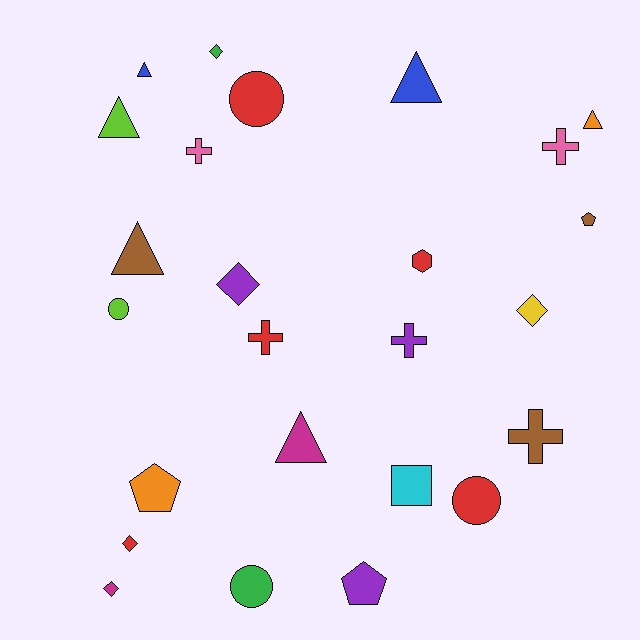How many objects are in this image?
There are 25 objects.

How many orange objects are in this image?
There are 2 orange objects.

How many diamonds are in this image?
There are 5 diamonds.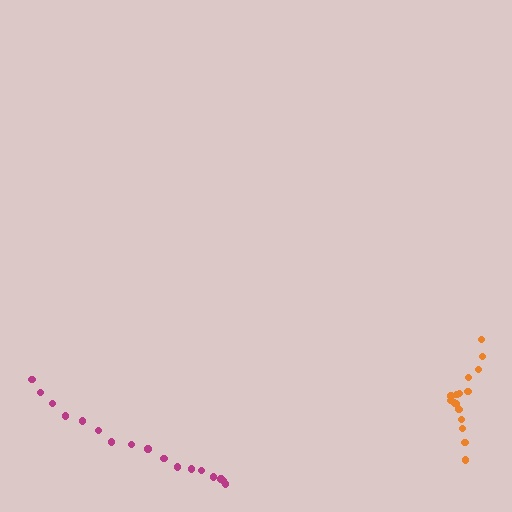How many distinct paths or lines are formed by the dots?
There are 2 distinct paths.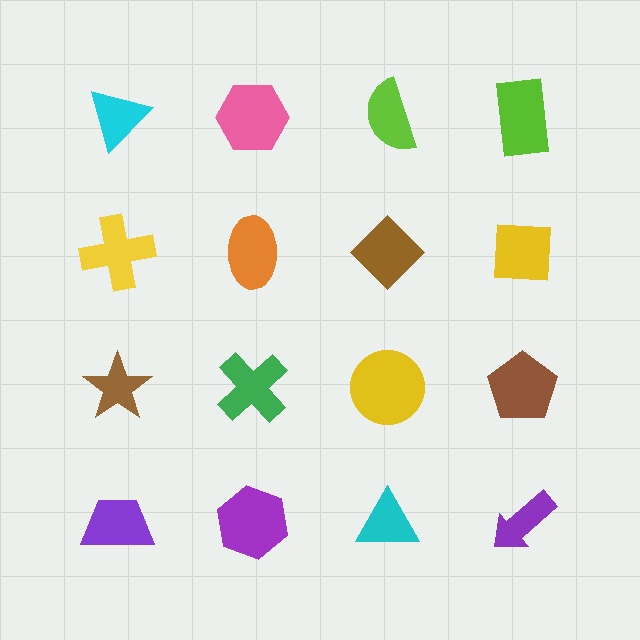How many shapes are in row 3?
4 shapes.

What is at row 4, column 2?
A purple hexagon.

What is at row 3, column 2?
A green cross.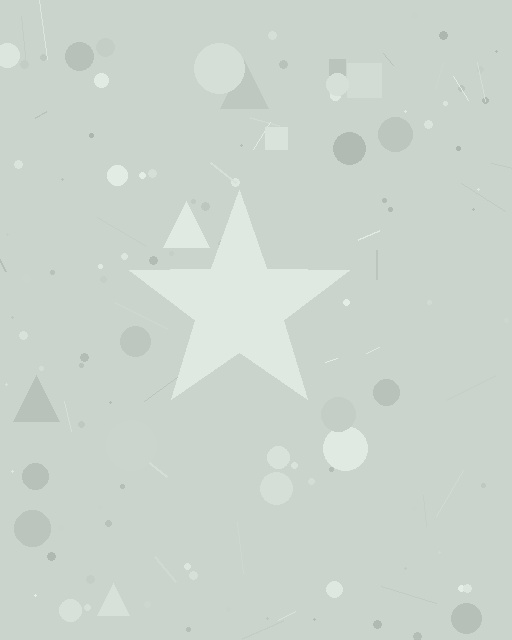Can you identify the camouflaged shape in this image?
The camouflaged shape is a star.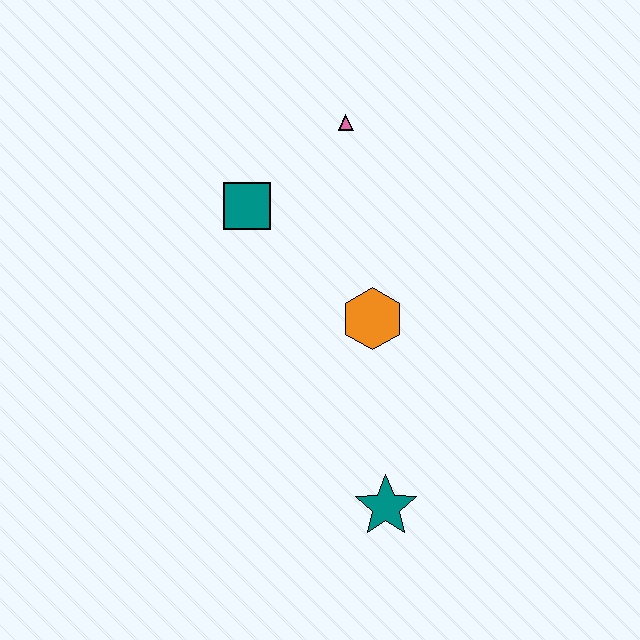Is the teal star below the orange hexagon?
Yes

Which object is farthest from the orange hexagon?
The pink triangle is farthest from the orange hexagon.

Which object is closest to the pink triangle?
The teal square is closest to the pink triangle.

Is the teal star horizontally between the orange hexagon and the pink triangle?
No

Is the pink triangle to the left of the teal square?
No